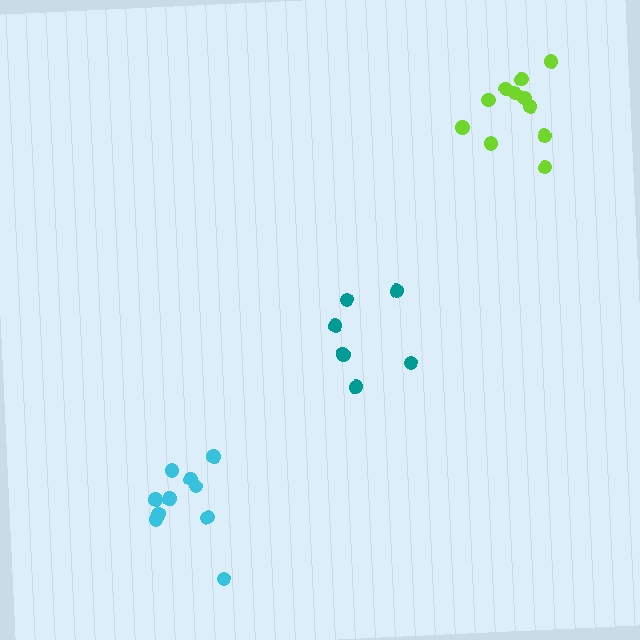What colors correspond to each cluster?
The clusters are colored: teal, cyan, lime.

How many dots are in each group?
Group 1: 6 dots, Group 2: 10 dots, Group 3: 11 dots (27 total).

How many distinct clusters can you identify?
There are 3 distinct clusters.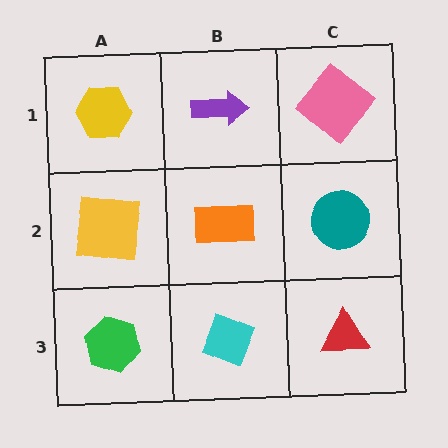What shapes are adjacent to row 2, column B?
A purple arrow (row 1, column B), a cyan diamond (row 3, column B), a yellow square (row 2, column A), a teal circle (row 2, column C).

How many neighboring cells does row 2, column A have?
3.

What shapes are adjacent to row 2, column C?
A pink diamond (row 1, column C), a red triangle (row 3, column C), an orange rectangle (row 2, column B).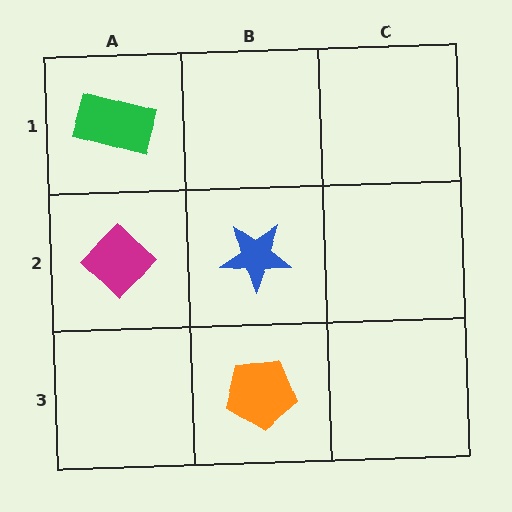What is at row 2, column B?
A blue star.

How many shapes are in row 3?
1 shape.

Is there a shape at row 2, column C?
No, that cell is empty.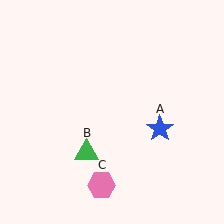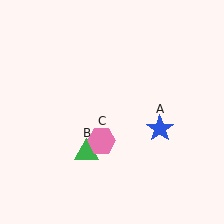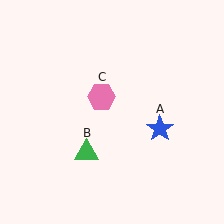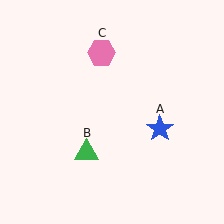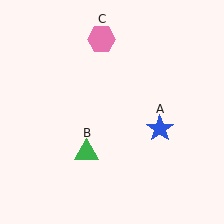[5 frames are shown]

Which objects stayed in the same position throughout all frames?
Blue star (object A) and green triangle (object B) remained stationary.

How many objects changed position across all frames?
1 object changed position: pink hexagon (object C).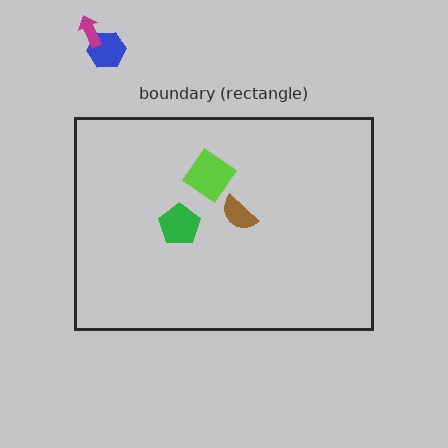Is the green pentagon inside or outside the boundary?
Inside.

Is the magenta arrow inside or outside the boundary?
Outside.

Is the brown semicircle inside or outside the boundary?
Inside.